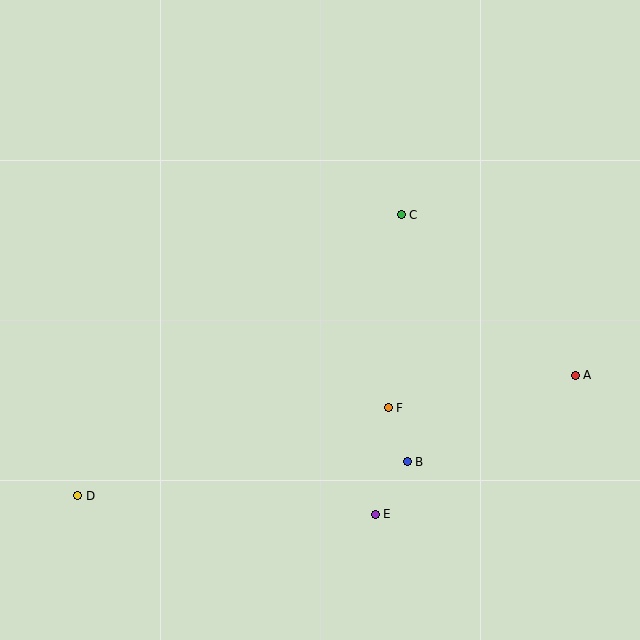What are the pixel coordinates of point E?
Point E is at (375, 514).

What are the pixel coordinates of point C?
Point C is at (401, 215).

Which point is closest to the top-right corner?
Point C is closest to the top-right corner.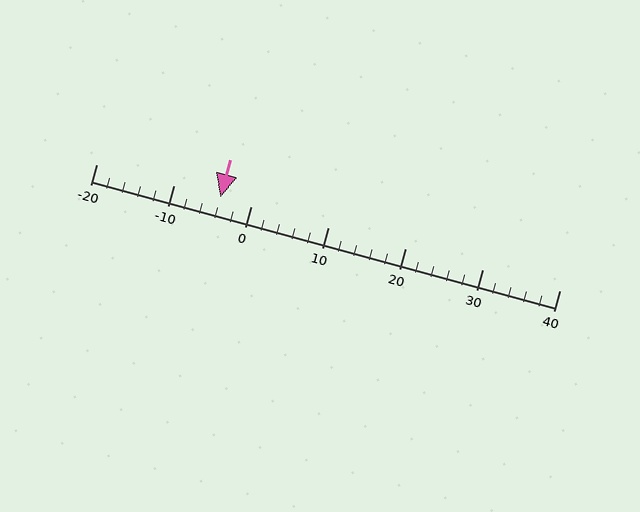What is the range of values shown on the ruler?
The ruler shows values from -20 to 40.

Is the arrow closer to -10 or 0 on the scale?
The arrow is closer to 0.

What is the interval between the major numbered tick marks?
The major tick marks are spaced 10 units apart.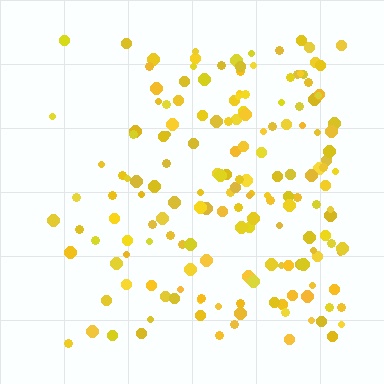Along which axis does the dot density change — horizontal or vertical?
Horizontal.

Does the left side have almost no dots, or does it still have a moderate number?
Still a moderate number, just noticeably fewer than the right.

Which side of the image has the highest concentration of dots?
The right.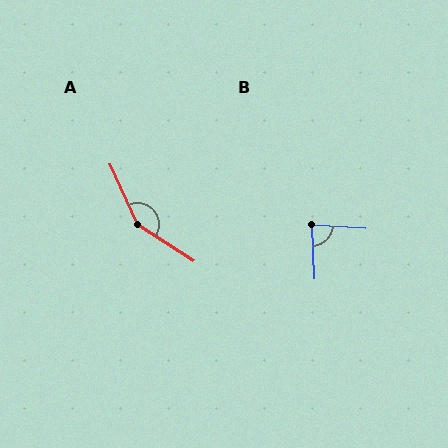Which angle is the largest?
A, at approximately 147 degrees.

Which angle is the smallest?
B, at approximately 83 degrees.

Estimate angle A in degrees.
Approximately 147 degrees.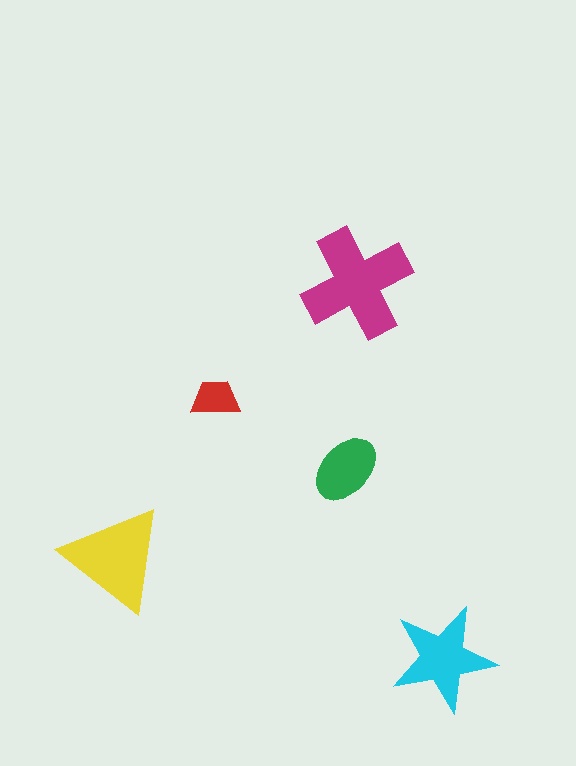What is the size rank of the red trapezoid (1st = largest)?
5th.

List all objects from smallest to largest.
The red trapezoid, the green ellipse, the cyan star, the yellow triangle, the magenta cross.